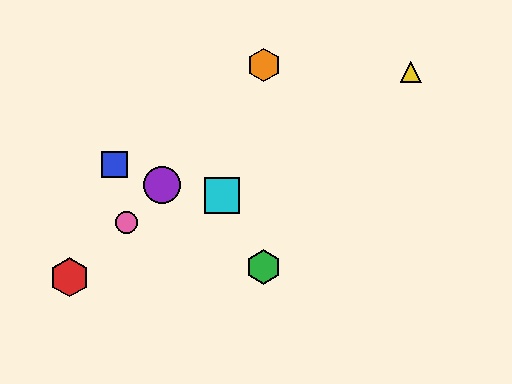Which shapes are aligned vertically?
The green hexagon, the orange hexagon are aligned vertically.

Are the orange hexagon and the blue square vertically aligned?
No, the orange hexagon is at x≈264 and the blue square is at x≈114.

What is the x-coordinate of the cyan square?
The cyan square is at x≈222.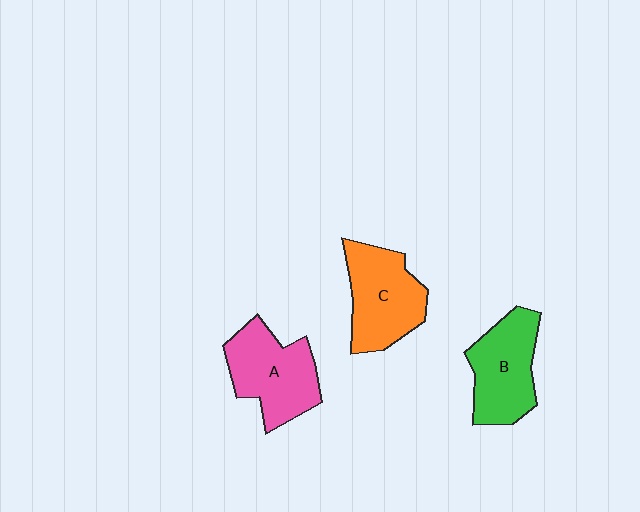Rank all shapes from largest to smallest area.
From largest to smallest: A (pink), C (orange), B (green).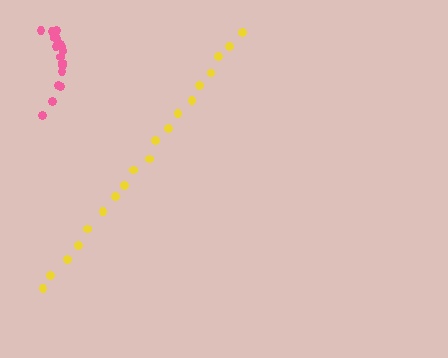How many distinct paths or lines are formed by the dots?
There are 2 distinct paths.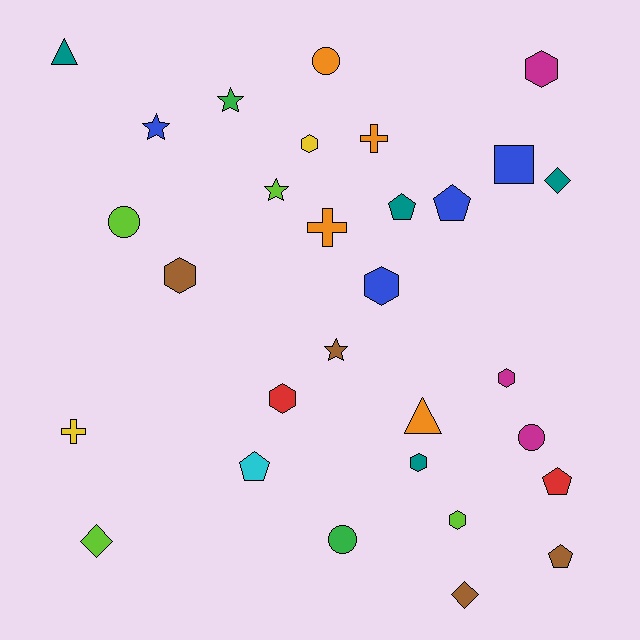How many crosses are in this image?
There are 3 crosses.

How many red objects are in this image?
There are 2 red objects.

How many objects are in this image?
There are 30 objects.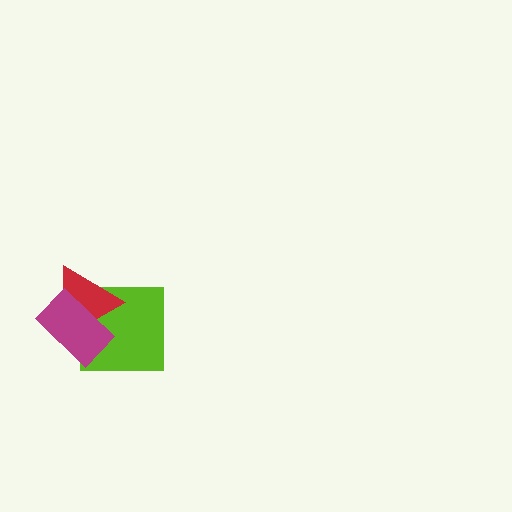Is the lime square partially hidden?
Yes, it is partially covered by another shape.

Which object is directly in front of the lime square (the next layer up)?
The red triangle is directly in front of the lime square.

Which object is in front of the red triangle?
The magenta rectangle is in front of the red triangle.